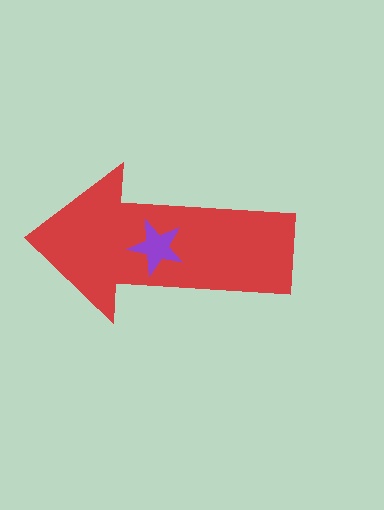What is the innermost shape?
The purple star.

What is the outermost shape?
The red arrow.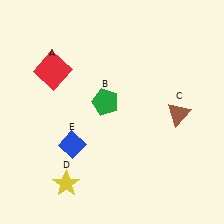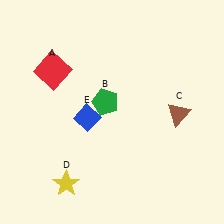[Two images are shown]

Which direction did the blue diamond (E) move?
The blue diamond (E) moved up.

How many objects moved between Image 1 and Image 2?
1 object moved between the two images.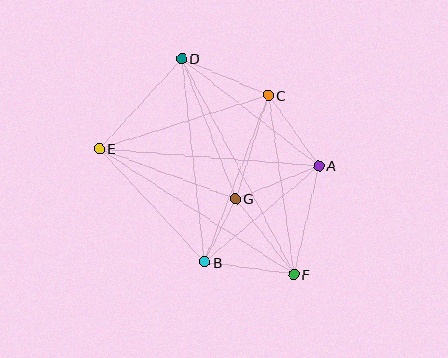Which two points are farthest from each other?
Points D and F are farthest from each other.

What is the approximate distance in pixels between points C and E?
The distance between C and E is approximately 177 pixels.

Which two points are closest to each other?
Points B and G are closest to each other.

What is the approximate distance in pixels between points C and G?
The distance between C and G is approximately 108 pixels.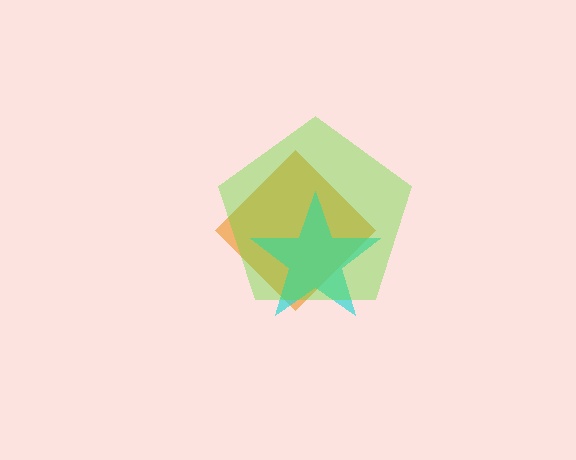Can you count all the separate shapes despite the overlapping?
Yes, there are 3 separate shapes.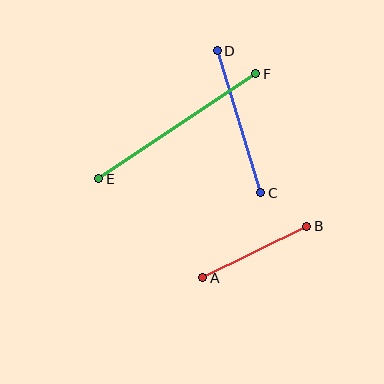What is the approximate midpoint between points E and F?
The midpoint is at approximately (177, 126) pixels.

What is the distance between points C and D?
The distance is approximately 148 pixels.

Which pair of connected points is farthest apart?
Points E and F are farthest apart.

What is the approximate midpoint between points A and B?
The midpoint is at approximately (255, 252) pixels.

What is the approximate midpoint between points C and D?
The midpoint is at approximately (239, 122) pixels.